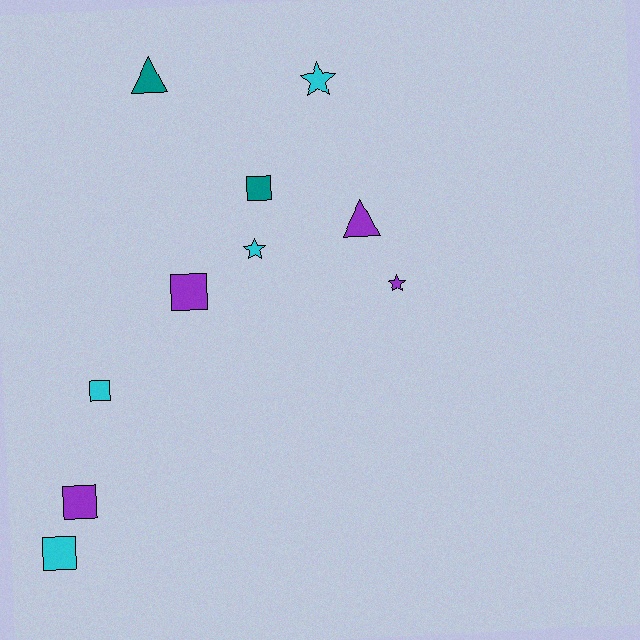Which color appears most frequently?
Purple, with 4 objects.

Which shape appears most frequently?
Square, with 5 objects.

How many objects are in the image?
There are 10 objects.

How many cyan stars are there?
There are 2 cyan stars.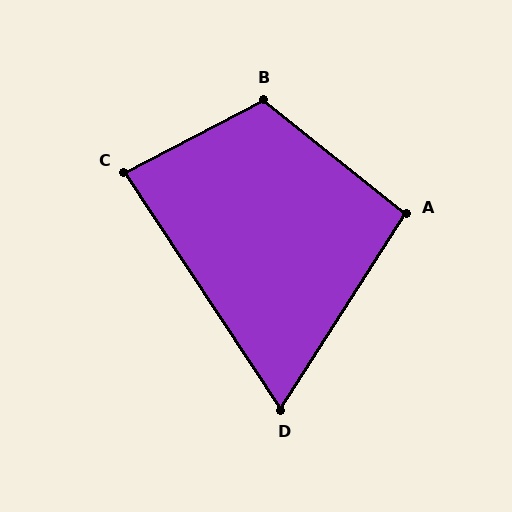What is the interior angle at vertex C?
Approximately 84 degrees (acute).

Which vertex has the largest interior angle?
B, at approximately 114 degrees.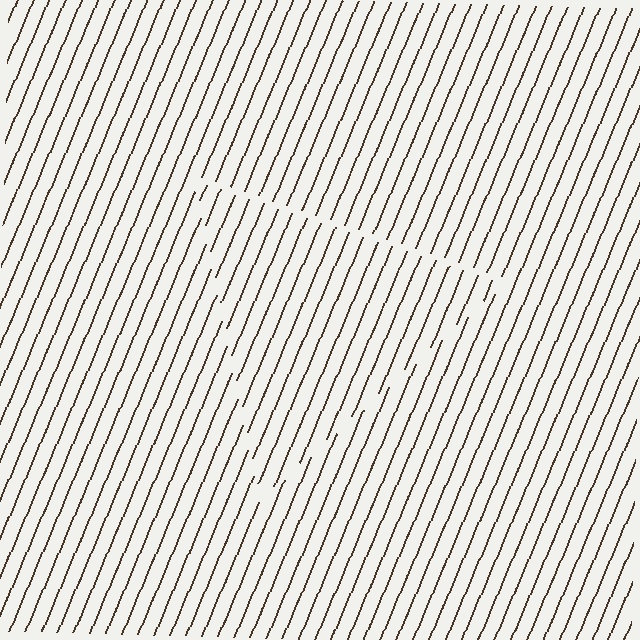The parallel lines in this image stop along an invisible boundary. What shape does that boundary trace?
An illusory triangle. The interior of the shape contains the same grating, shifted by half a period — the contour is defined by the phase discontinuity where line-ends from the inner and outer gratings abut.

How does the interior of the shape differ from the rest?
The interior of the shape contains the same grating, shifted by half a period — the contour is defined by the phase discontinuity where line-ends from the inner and outer gratings abut.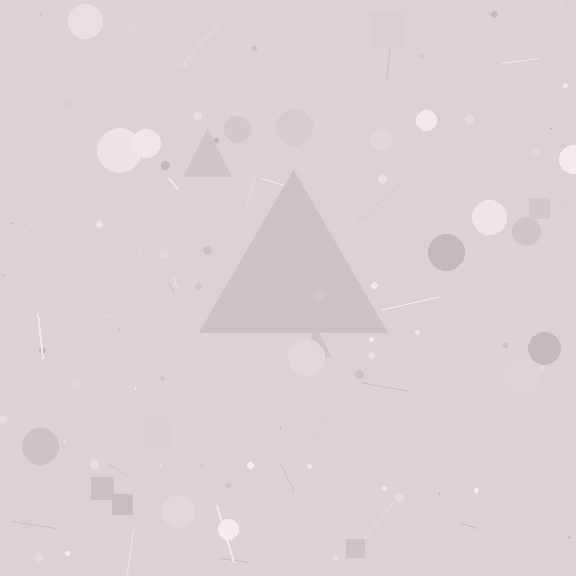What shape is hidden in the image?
A triangle is hidden in the image.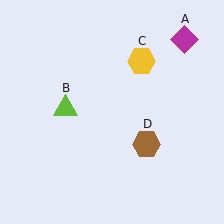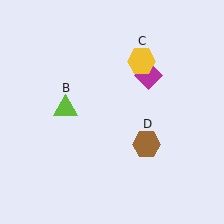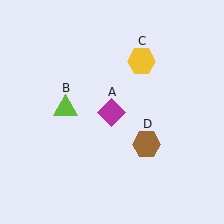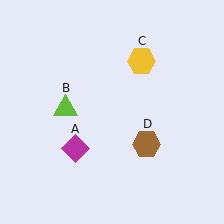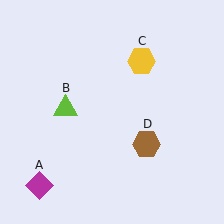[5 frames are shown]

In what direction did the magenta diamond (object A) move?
The magenta diamond (object A) moved down and to the left.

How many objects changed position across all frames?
1 object changed position: magenta diamond (object A).